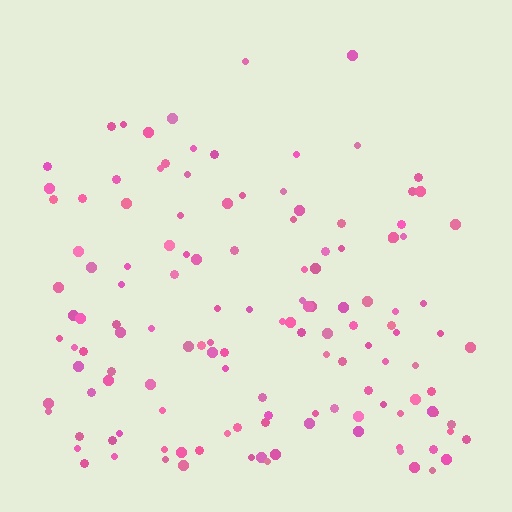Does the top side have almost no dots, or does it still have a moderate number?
Still a moderate number, just noticeably fewer than the bottom.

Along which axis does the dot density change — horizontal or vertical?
Vertical.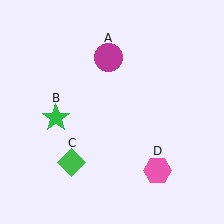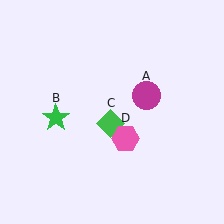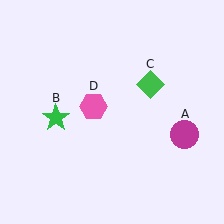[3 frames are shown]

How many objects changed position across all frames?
3 objects changed position: magenta circle (object A), green diamond (object C), pink hexagon (object D).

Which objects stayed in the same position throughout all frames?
Green star (object B) remained stationary.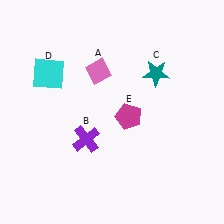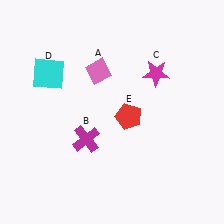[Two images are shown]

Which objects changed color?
B changed from purple to magenta. C changed from teal to magenta. E changed from magenta to red.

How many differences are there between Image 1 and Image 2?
There are 3 differences between the two images.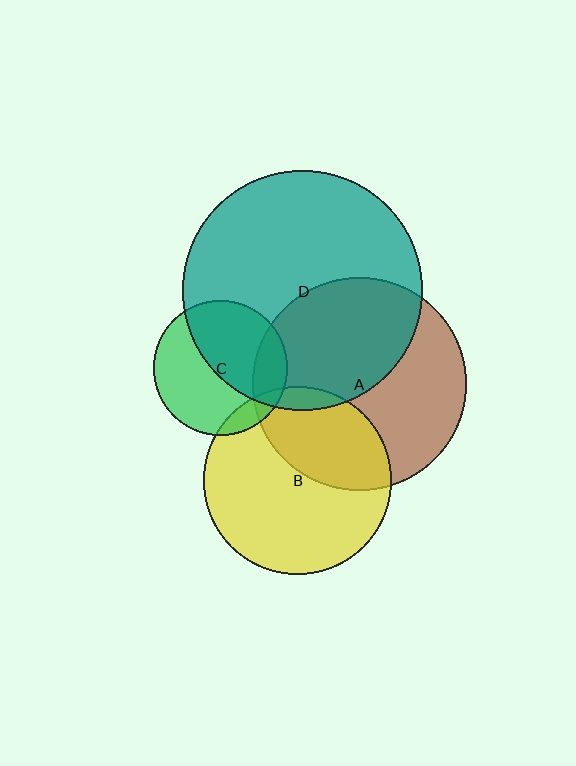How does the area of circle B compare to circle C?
Approximately 2.0 times.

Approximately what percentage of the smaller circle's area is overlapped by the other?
Approximately 45%.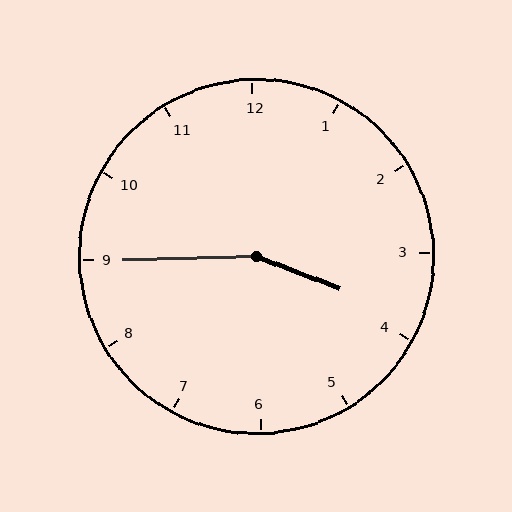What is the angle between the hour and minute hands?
Approximately 158 degrees.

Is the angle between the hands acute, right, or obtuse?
It is obtuse.